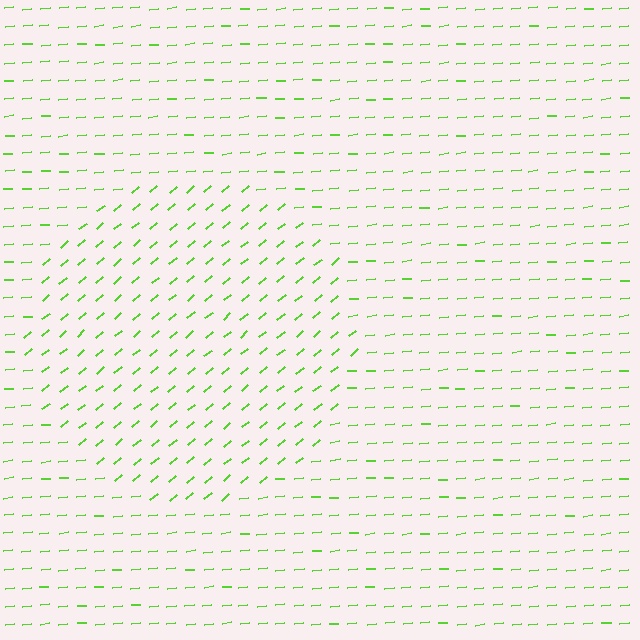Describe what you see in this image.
The image is filled with small lime line segments. A circle region in the image has lines oriented differently from the surrounding lines, creating a visible texture boundary.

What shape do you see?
I see a circle.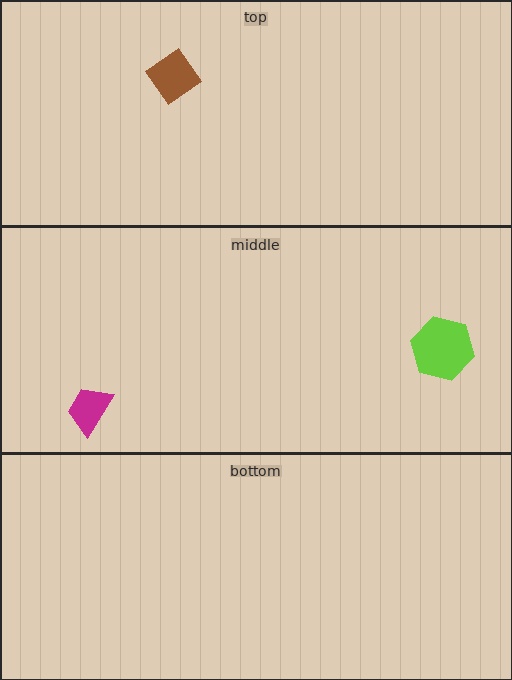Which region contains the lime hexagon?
The middle region.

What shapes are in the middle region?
The lime hexagon, the magenta trapezoid.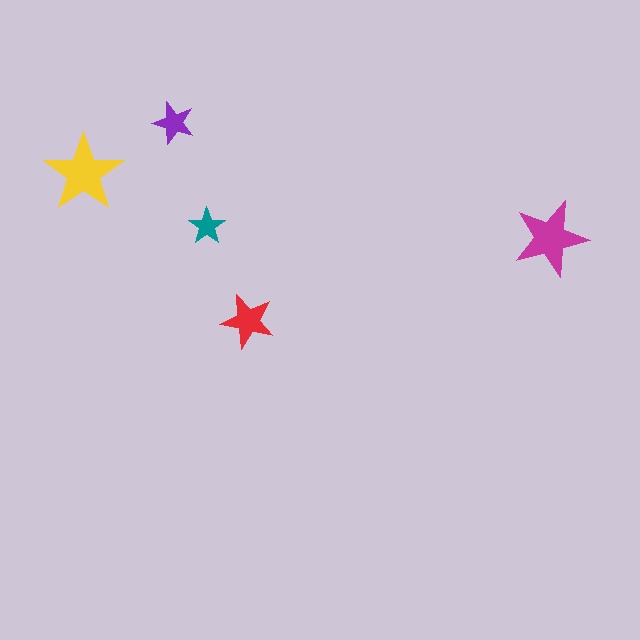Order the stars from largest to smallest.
the yellow one, the magenta one, the red one, the purple one, the teal one.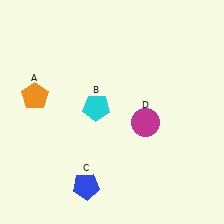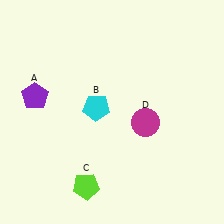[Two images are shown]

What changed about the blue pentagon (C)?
In Image 1, C is blue. In Image 2, it changed to lime.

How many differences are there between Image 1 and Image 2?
There are 2 differences between the two images.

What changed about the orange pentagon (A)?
In Image 1, A is orange. In Image 2, it changed to purple.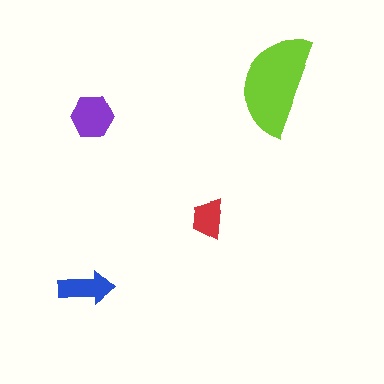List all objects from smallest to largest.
The red trapezoid, the blue arrow, the purple hexagon, the lime semicircle.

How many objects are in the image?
There are 4 objects in the image.